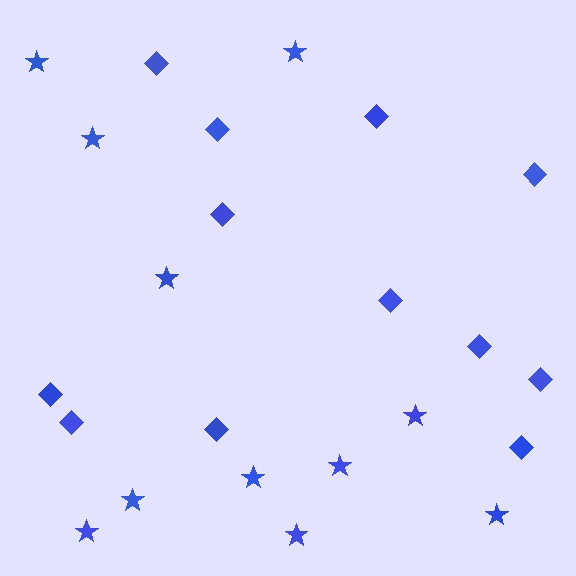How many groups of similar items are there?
There are 2 groups: one group of stars (11) and one group of diamonds (12).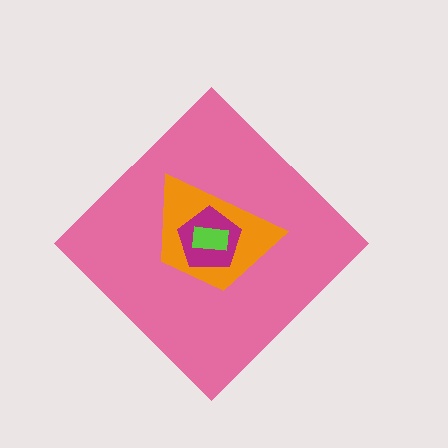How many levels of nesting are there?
4.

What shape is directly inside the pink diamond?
The orange trapezoid.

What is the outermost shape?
The pink diamond.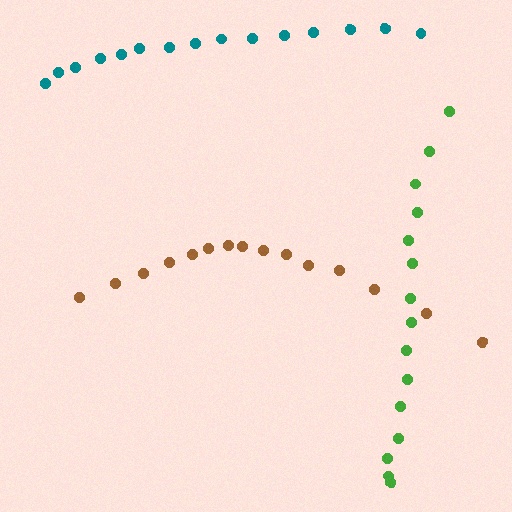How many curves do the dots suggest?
There are 3 distinct paths.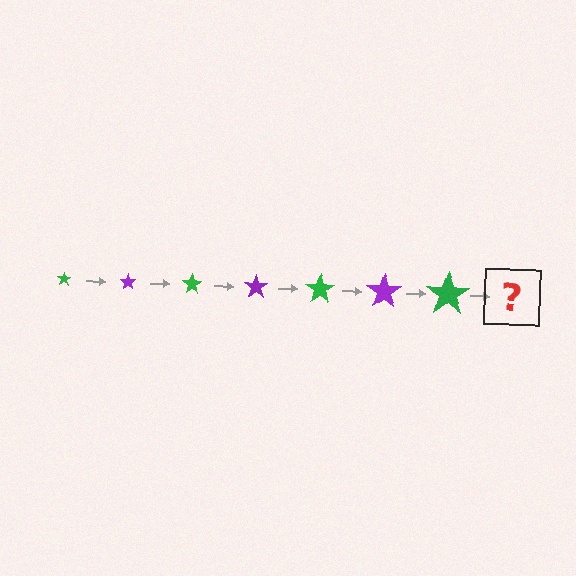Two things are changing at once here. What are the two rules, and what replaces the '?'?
The two rules are that the star grows larger each step and the color cycles through green and purple. The '?' should be a purple star, larger than the previous one.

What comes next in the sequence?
The next element should be a purple star, larger than the previous one.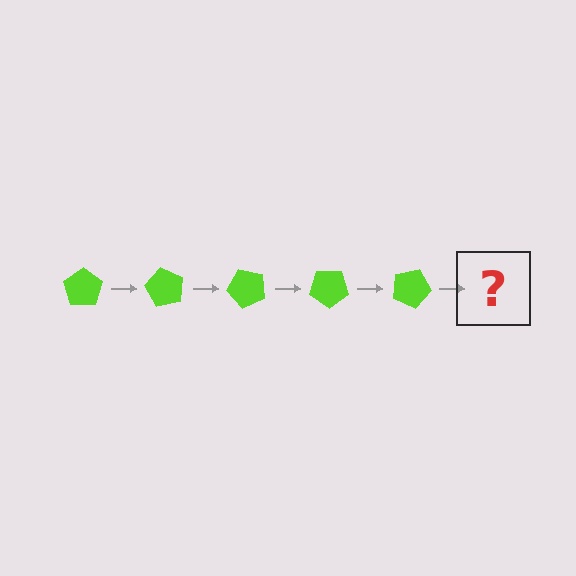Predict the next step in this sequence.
The next step is a lime pentagon rotated 300 degrees.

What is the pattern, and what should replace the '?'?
The pattern is that the pentagon rotates 60 degrees each step. The '?' should be a lime pentagon rotated 300 degrees.